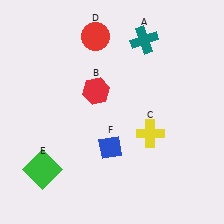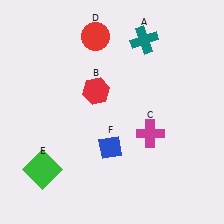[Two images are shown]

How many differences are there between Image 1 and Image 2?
There is 1 difference between the two images.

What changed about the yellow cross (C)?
In Image 1, C is yellow. In Image 2, it changed to magenta.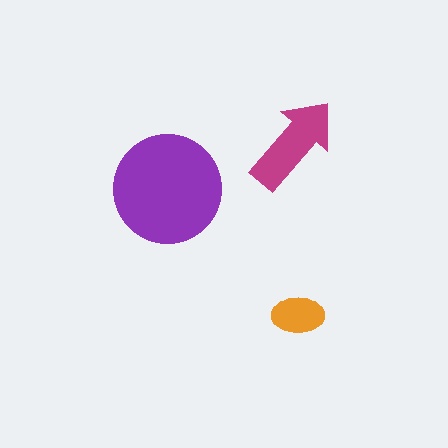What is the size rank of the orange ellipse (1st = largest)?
3rd.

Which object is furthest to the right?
The orange ellipse is rightmost.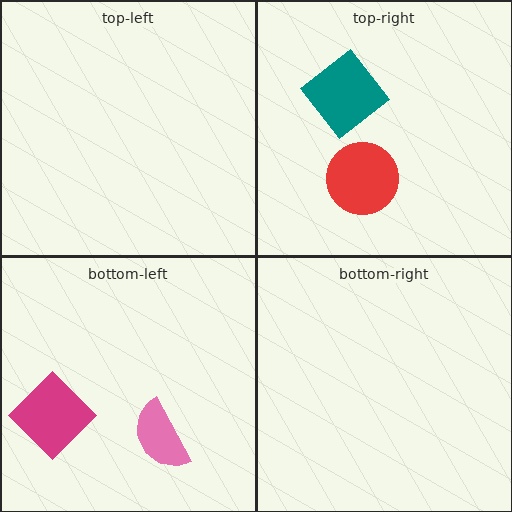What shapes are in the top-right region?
The red circle, the teal diamond.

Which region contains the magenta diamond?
The bottom-left region.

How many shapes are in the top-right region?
2.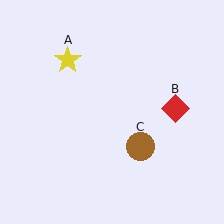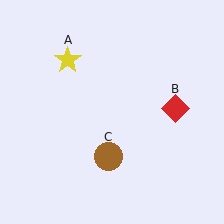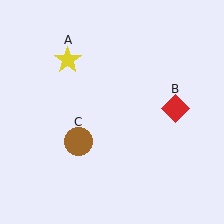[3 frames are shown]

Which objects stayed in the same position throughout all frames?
Yellow star (object A) and red diamond (object B) remained stationary.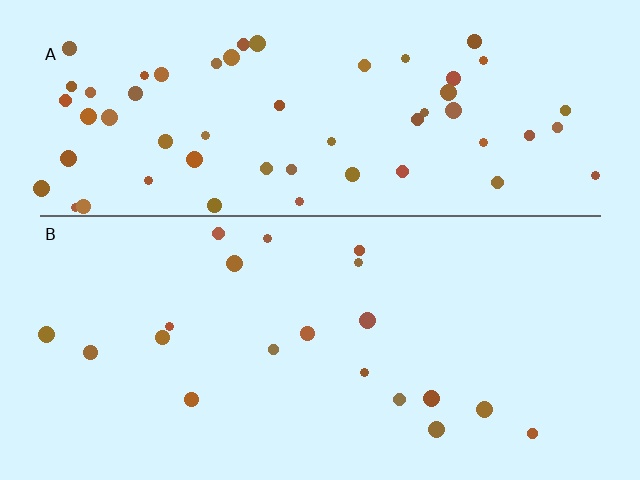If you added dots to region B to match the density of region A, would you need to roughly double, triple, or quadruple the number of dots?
Approximately triple.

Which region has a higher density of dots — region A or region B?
A (the top).